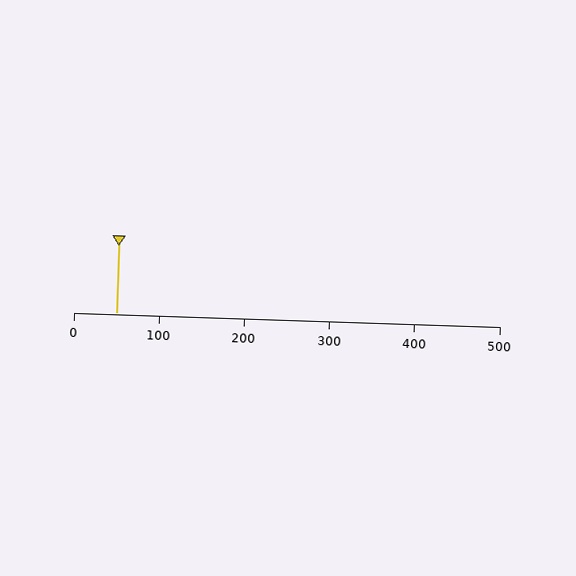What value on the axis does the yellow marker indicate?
The marker indicates approximately 50.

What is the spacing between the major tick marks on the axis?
The major ticks are spaced 100 apart.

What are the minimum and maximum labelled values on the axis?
The axis runs from 0 to 500.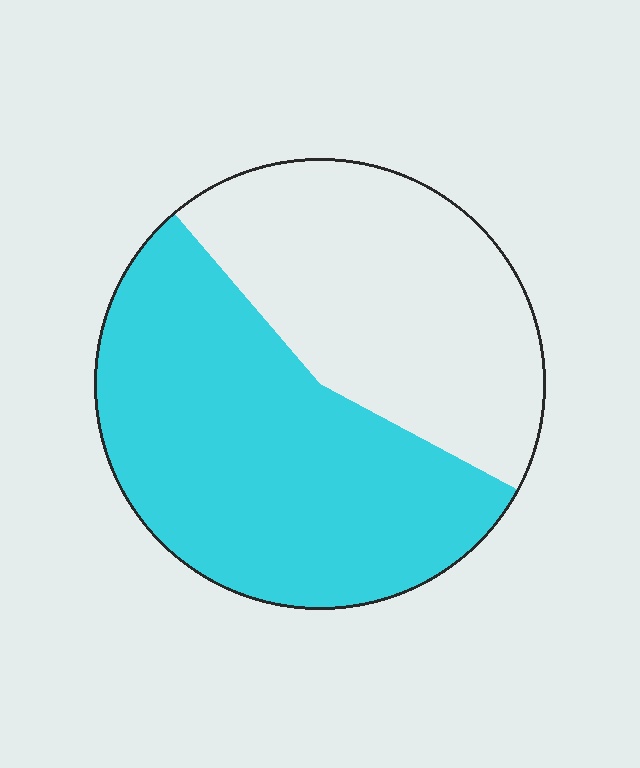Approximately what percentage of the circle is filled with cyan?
Approximately 55%.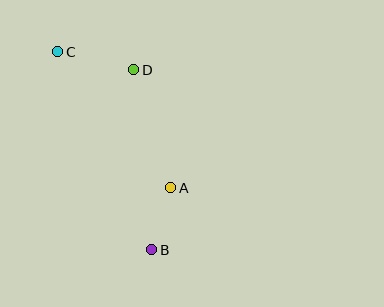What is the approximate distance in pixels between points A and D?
The distance between A and D is approximately 124 pixels.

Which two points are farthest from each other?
Points B and C are farthest from each other.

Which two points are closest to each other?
Points A and B are closest to each other.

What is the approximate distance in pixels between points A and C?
The distance between A and C is approximately 177 pixels.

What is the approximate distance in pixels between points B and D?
The distance between B and D is approximately 181 pixels.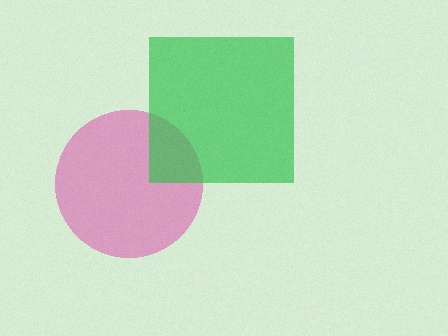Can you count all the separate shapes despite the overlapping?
Yes, there are 2 separate shapes.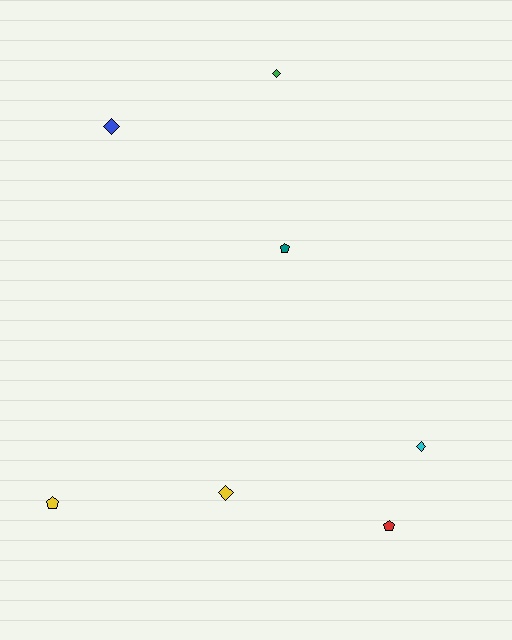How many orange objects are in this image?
There are no orange objects.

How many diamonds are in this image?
There are 4 diamonds.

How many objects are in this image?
There are 7 objects.